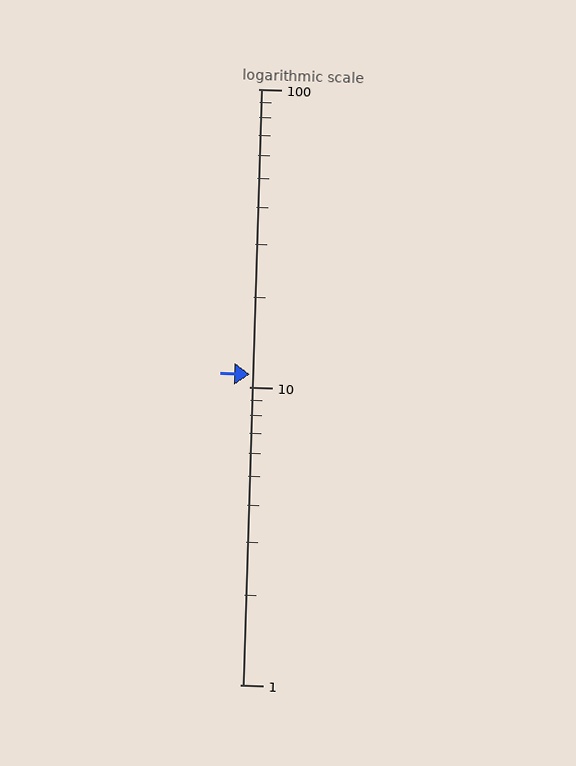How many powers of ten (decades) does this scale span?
The scale spans 2 decades, from 1 to 100.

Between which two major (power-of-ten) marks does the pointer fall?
The pointer is between 10 and 100.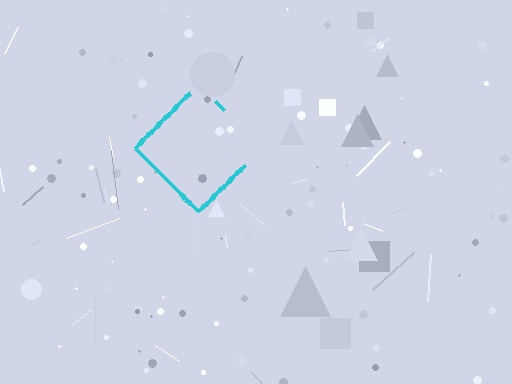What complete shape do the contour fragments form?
The contour fragments form a diamond.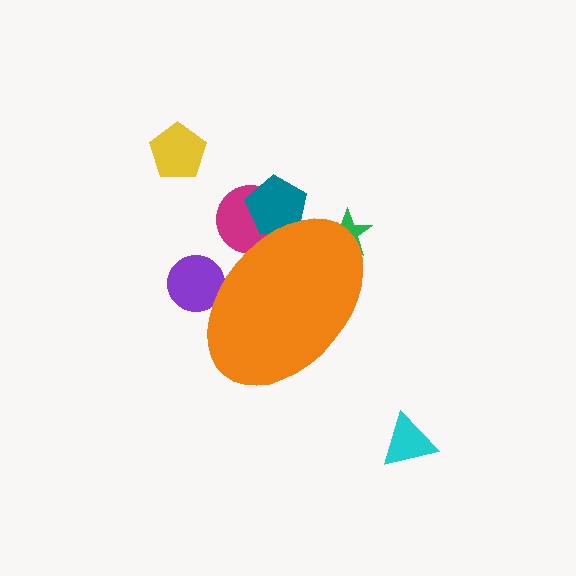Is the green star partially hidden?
Yes, the green star is partially hidden behind the orange ellipse.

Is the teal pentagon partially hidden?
Yes, the teal pentagon is partially hidden behind the orange ellipse.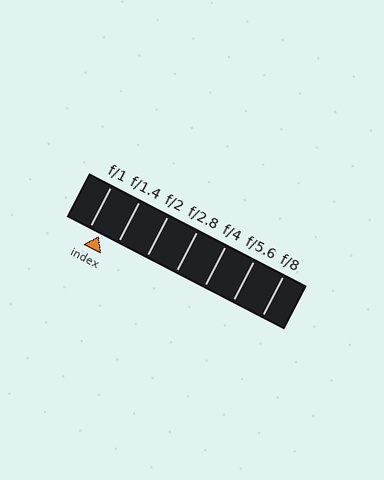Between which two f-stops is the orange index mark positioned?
The index mark is between f/1 and f/1.4.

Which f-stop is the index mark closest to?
The index mark is closest to f/1.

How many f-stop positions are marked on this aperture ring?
There are 7 f-stop positions marked.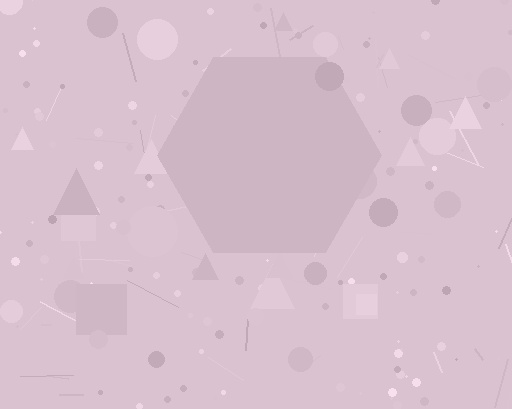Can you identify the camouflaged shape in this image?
The camouflaged shape is a hexagon.